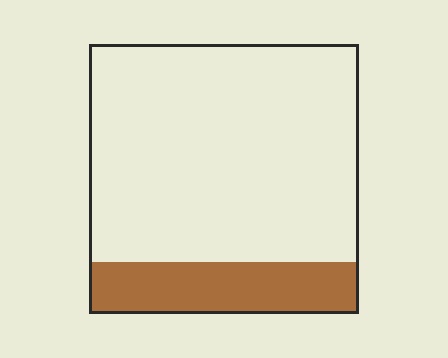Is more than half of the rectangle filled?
No.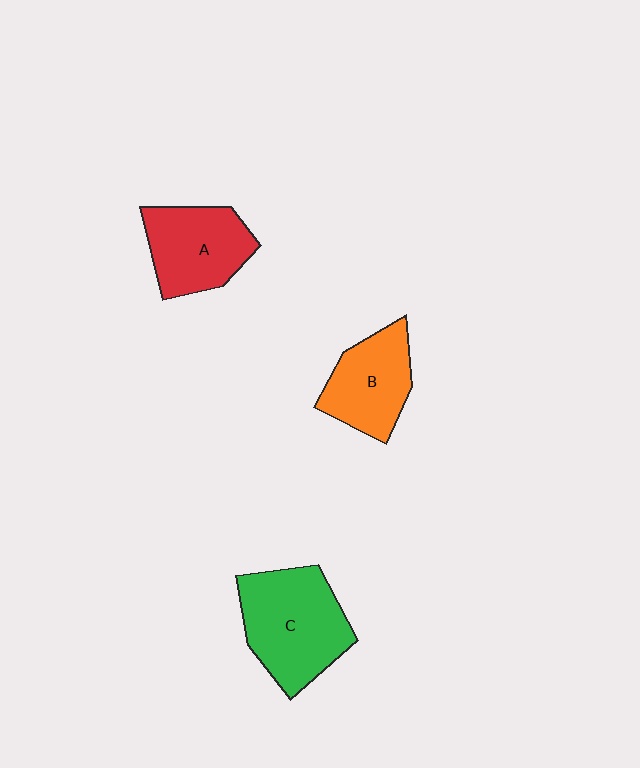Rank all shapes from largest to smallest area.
From largest to smallest: C (green), A (red), B (orange).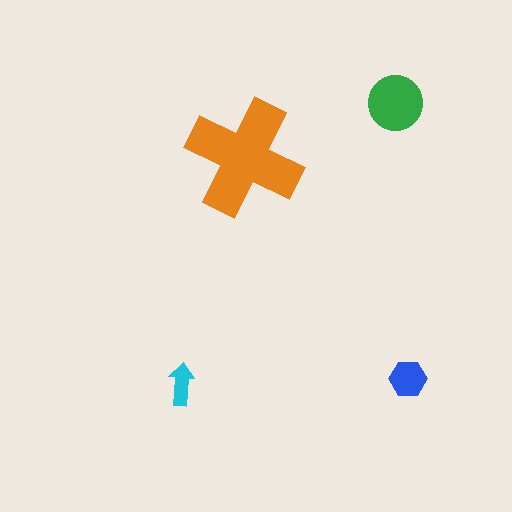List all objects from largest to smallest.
The orange cross, the green circle, the blue hexagon, the cyan arrow.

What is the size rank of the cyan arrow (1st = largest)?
4th.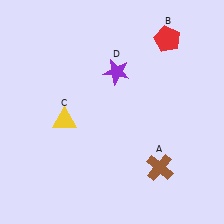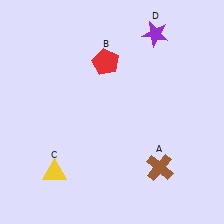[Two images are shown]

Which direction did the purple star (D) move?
The purple star (D) moved right.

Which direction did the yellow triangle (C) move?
The yellow triangle (C) moved down.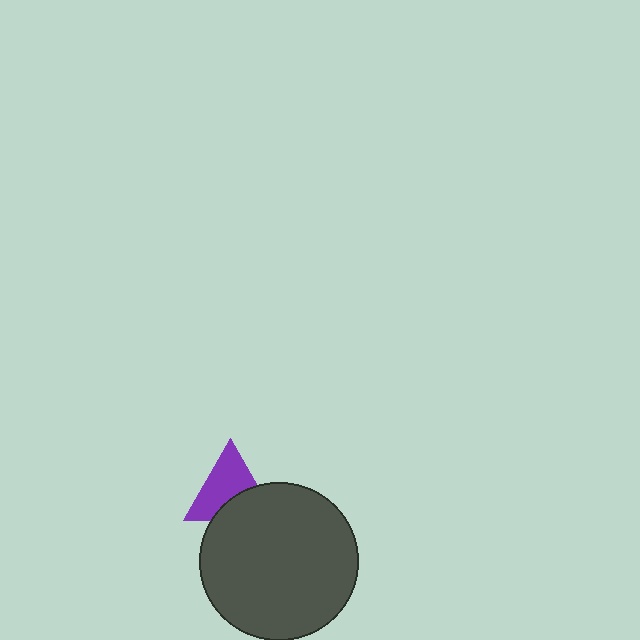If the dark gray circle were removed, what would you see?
You would see the complete purple triangle.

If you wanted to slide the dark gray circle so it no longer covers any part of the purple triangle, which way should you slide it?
Slide it down — that is the most direct way to separate the two shapes.